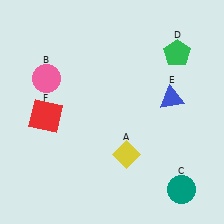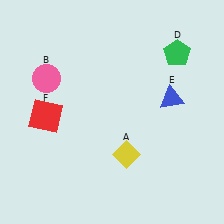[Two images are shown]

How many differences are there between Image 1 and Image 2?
There is 1 difference between the two images.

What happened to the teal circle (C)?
The teal circle (C) was removed in Image 2. It was in the bottom-right area of Image 1.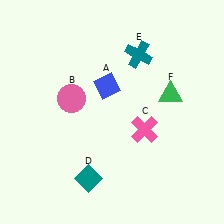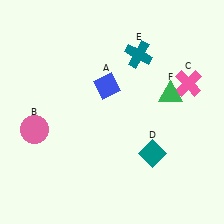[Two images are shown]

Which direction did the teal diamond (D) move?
The teal diamond (D) moved right.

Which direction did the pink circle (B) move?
The pink circle (B) moved left.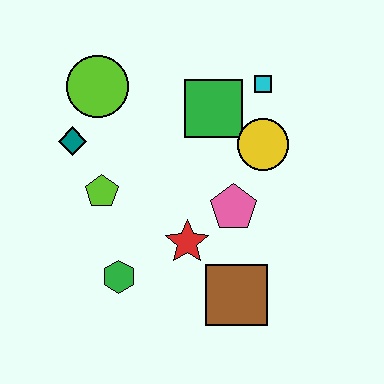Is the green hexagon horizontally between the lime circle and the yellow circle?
Yes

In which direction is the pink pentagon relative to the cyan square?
The pink pentagon is below the cyan square.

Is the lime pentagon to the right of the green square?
No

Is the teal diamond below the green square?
Yes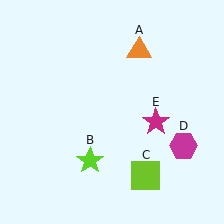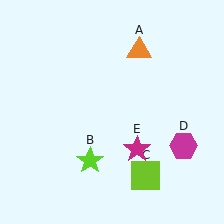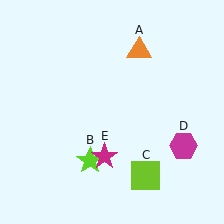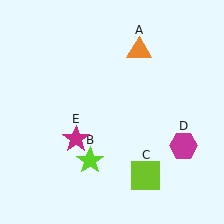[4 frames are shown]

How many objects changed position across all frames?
1 object changed position: magenta star (object E).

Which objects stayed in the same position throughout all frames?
Orange triangle (object A) and lime star (object B) and lime square (object C) and magenta hexagon (object D) remained stationary.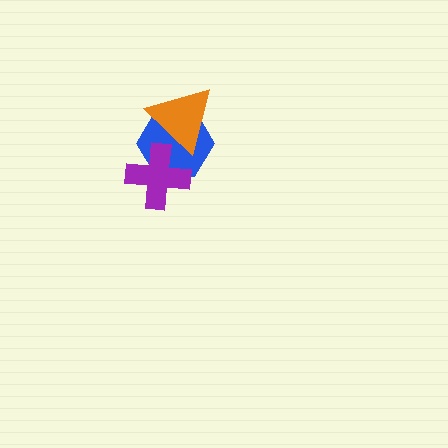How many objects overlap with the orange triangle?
2 objects overlap with the orange triangle.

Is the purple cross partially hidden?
No, no other shape covers it.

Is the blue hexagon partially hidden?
Yes, it is partially covered by another shape.